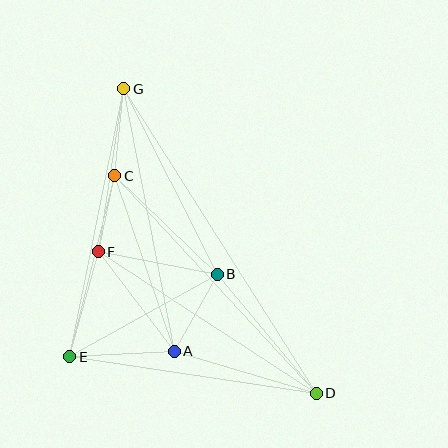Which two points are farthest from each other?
Points D and G are farthest from each other.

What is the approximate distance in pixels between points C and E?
The distance between C and E is approximately 186 pixels.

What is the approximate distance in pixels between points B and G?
The distance between B and G is approximately 208 pixels.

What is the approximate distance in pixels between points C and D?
The distance between C and D is approximately 297 pixels.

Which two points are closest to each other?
Points C and F are closest to each other.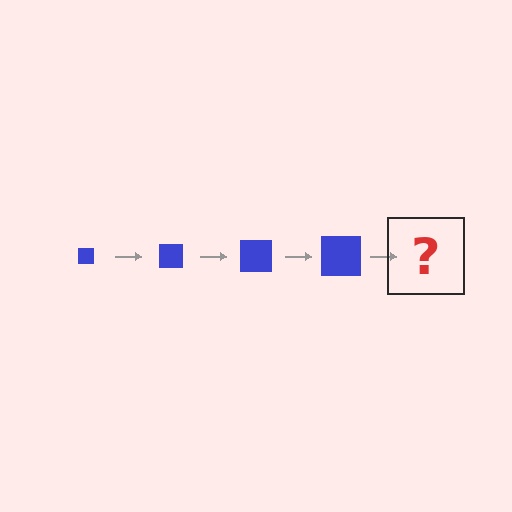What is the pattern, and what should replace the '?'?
The pattern is that the square gets progressively larger each step. The '?' should be a blue square, larger than the previous one.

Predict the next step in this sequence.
The next step is a blue square, larger than the previous one.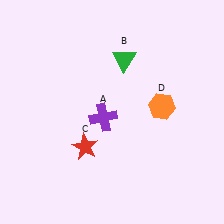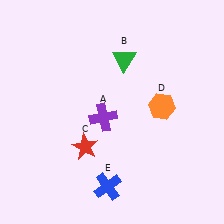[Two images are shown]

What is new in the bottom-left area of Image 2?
A blue cross (E) was added in the bottom-left area of Image 2.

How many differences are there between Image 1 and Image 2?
There is 1 difference between the two images.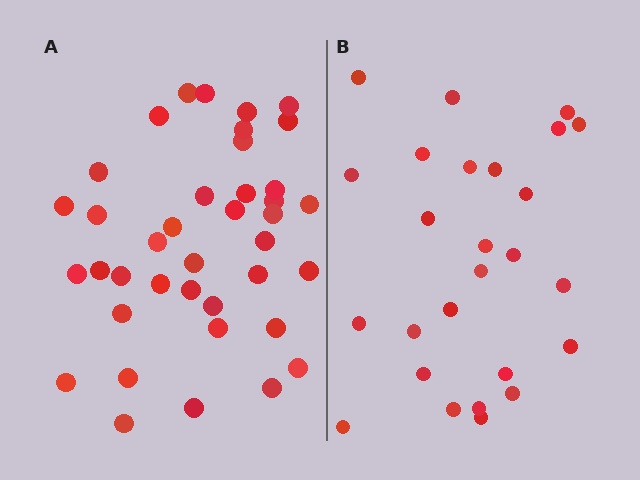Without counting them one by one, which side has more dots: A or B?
Region A (the left region) has more dots.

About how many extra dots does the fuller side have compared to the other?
Region A has approximately 15 more dots than region B.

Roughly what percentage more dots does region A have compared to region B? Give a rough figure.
About 50% more.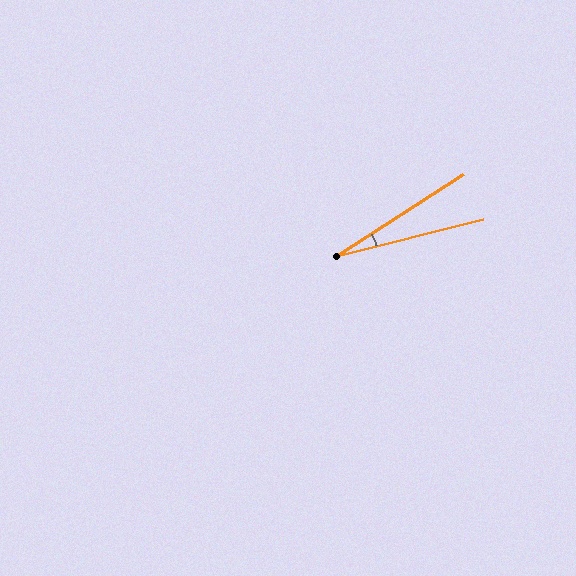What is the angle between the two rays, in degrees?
Approximately 18 degrees.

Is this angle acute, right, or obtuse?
It is acute.